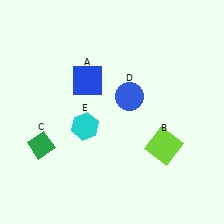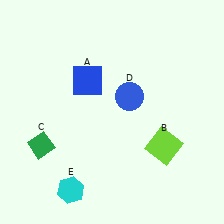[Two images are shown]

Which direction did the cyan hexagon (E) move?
The cyan hexagon (E) moved down.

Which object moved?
The cyan hexagon (E) moved down.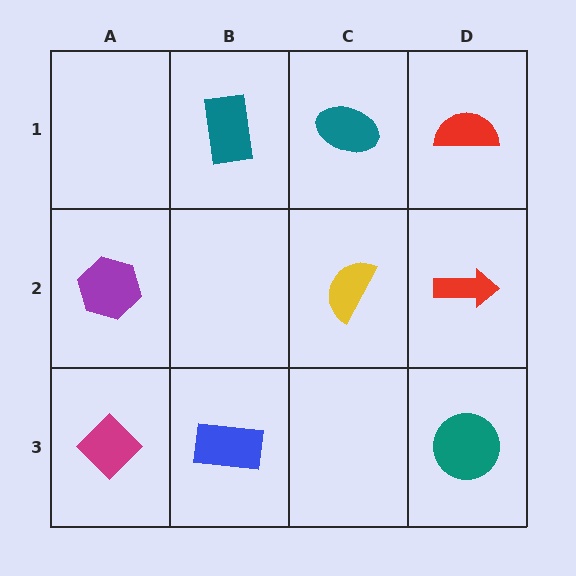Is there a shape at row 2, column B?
No, that cell is empty.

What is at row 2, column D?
A red arrow.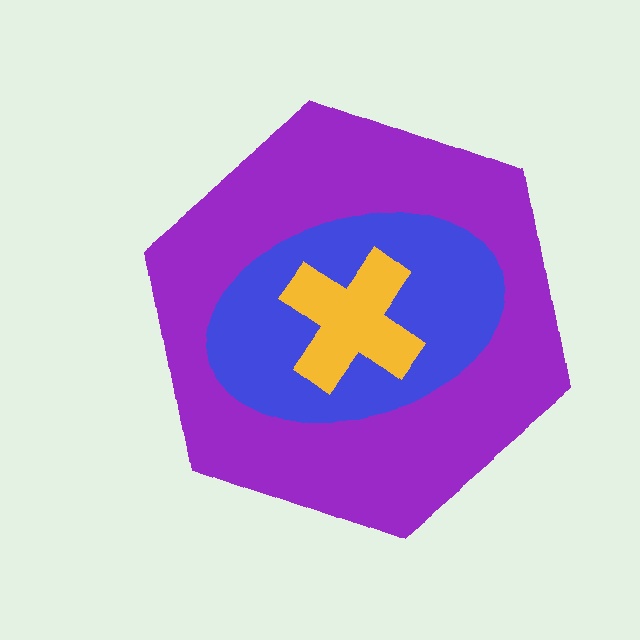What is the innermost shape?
The yellow cross.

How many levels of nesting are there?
3.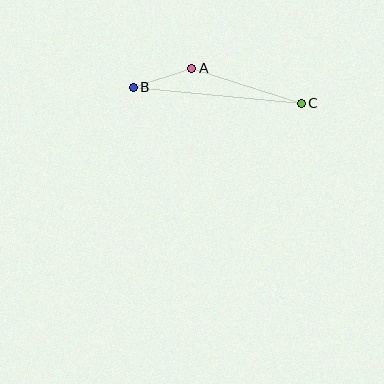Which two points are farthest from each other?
Points B and C are farthest from each other.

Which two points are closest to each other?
Points A and B are closest to each other.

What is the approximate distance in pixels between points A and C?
The distance between A and C is approximately 115 pixels.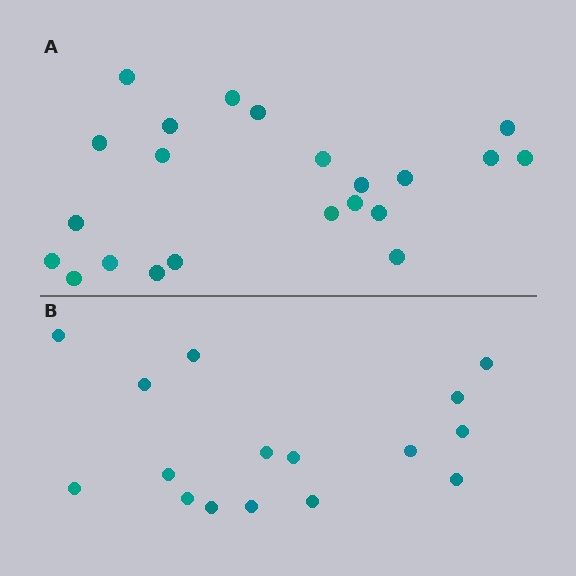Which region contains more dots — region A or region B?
Region A (the top region) has more dots.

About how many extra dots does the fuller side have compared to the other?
Region A has about 6 more dots than region B.